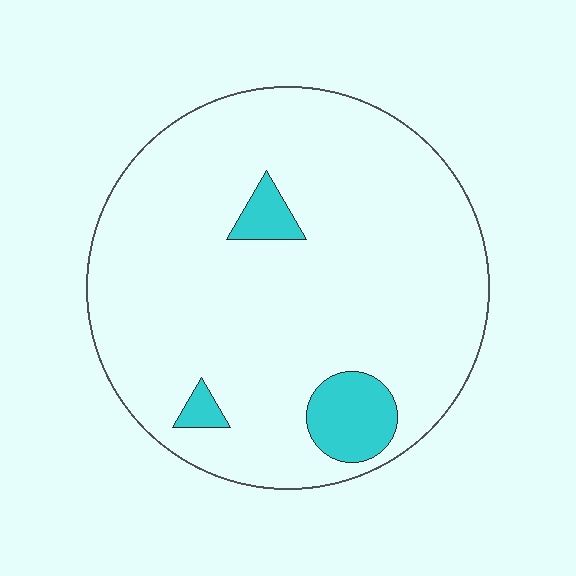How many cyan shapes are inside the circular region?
3.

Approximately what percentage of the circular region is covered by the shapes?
Approximately 10%.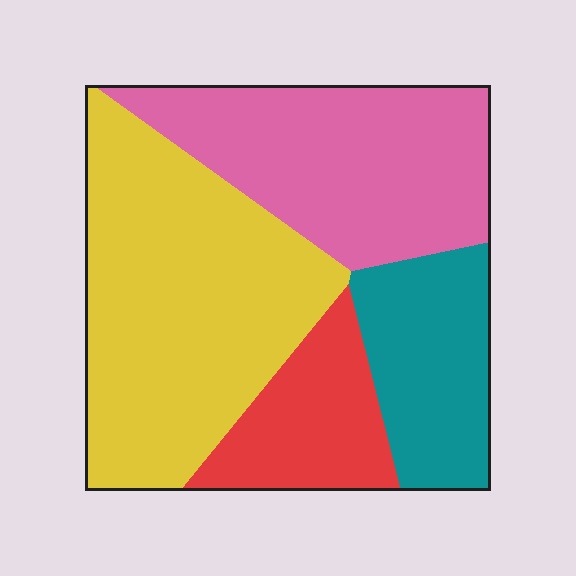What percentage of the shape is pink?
Pink takes up between a sixth and a third of the shape.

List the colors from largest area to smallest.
From largest to smallest: yellow, pink, teal, red.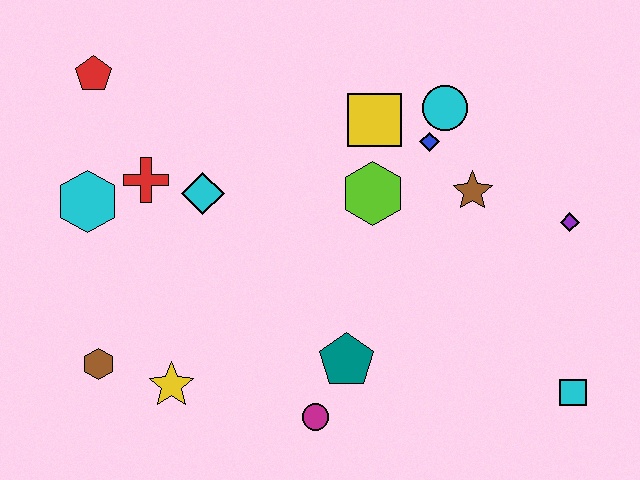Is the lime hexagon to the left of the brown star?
Yes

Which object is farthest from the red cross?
The cyan square is farthest from the red cross.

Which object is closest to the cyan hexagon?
The red cross is closest to the cyan hexagon.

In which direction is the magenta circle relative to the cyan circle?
The magenta circle is below the cyan circle.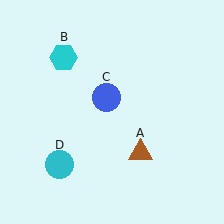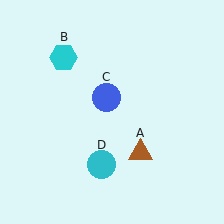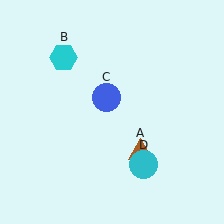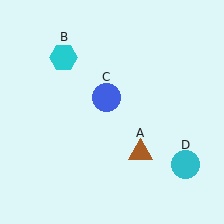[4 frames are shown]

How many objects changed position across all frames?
1 object changed position: cyan circle (object D).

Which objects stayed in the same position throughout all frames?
Brown triangle (object A) and cyan hexagon (object B) and blue circle (object C) remained stationary.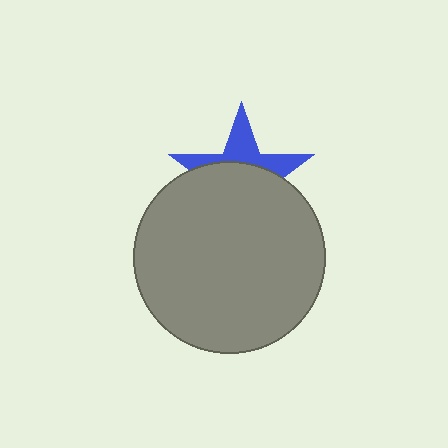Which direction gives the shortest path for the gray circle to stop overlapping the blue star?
Moving down gives the shortest separation.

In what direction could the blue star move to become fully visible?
The blue star could move up. That would shift it out from behind the gray circle entirely.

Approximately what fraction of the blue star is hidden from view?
Roughly 62% of the blue star is hidden behind the gray circle.